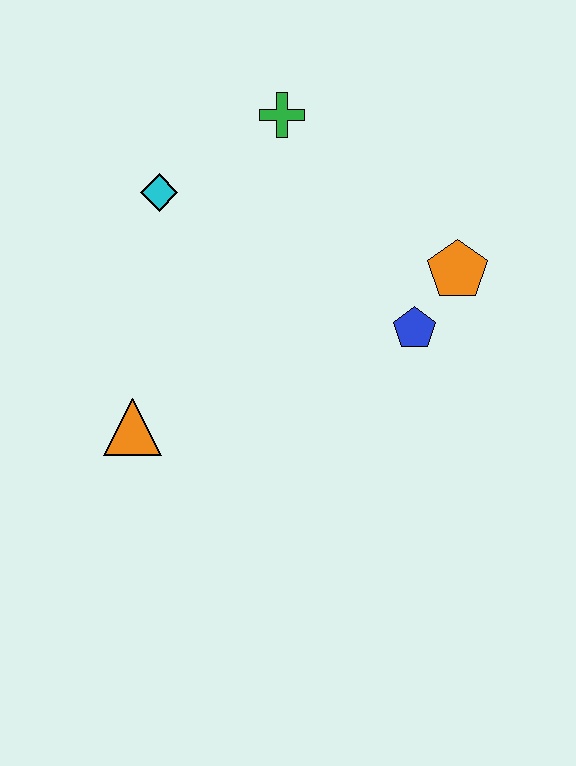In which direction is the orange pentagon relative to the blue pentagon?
The orange pentagon is above the blue pentagon.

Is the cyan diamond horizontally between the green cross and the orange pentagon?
No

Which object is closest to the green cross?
The cyan diamond is closest to the green cross.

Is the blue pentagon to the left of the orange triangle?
No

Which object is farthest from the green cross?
The orange triangle is farthest from the green cross.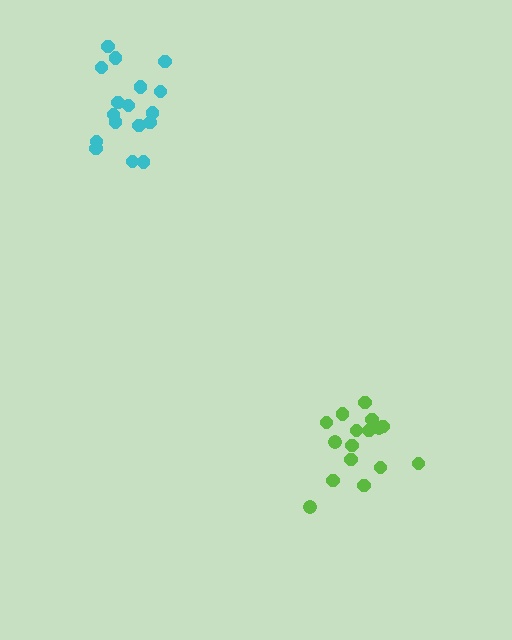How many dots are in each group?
Group 1: 17 dots, Group 2: 16 dots (33 total).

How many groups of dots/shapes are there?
There are 2 groups.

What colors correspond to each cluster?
The clusters are colored: cyan, lime.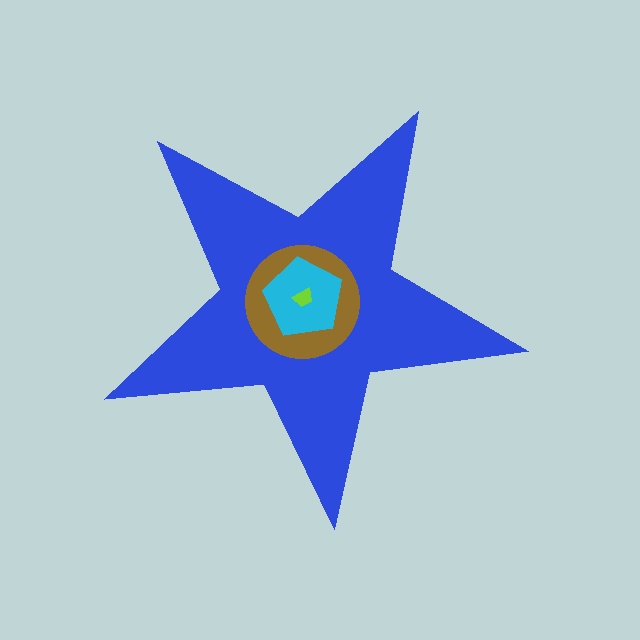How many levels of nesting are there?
4.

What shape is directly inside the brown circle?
The cyan pentagon.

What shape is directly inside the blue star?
The brown circle.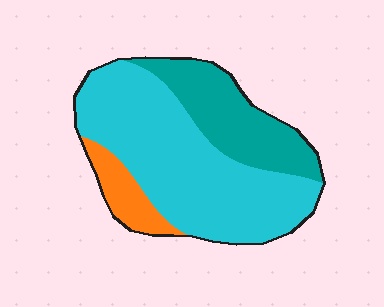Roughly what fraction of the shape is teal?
Teal takes up between a sixth and a third of the shape.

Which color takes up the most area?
Cyan, at roughly 60%.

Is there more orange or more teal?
Teal.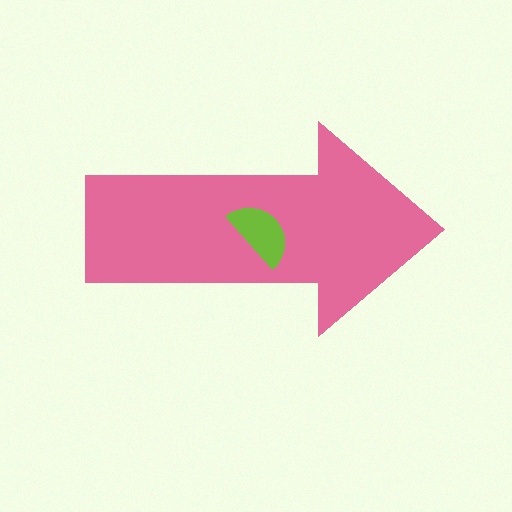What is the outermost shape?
The pink arrow.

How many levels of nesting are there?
2.